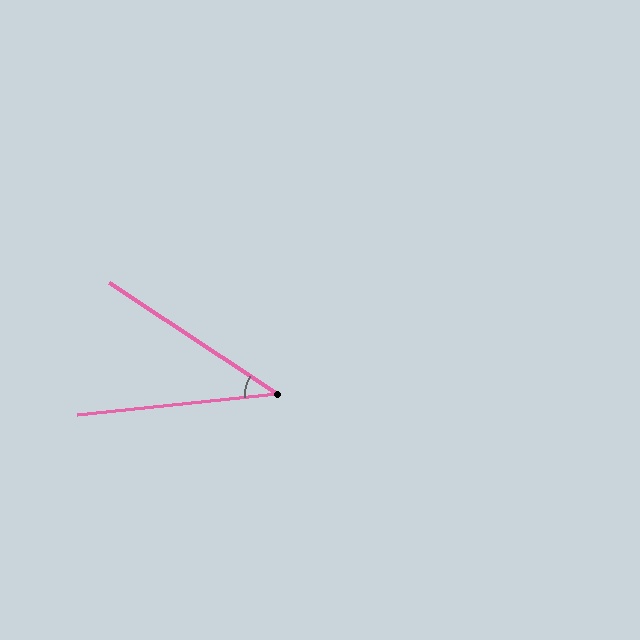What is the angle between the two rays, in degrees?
Approximately 40 degrees.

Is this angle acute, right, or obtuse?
It is acute.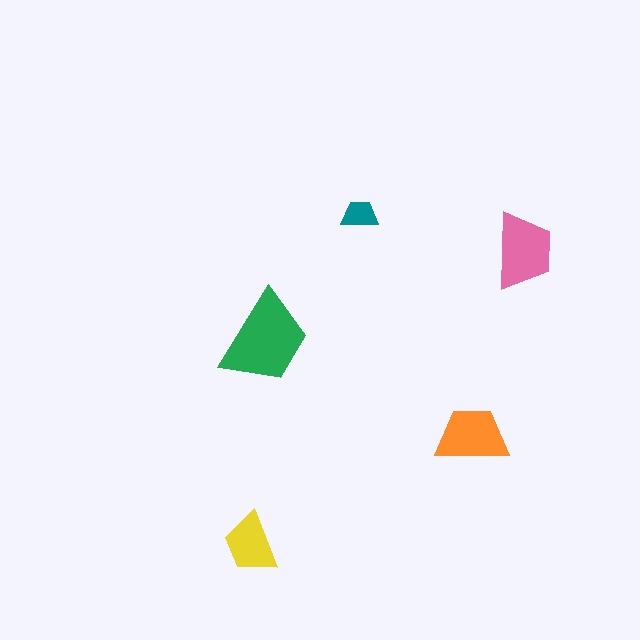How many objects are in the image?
There are 5 objects in the image.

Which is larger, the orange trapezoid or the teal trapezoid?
The orange one.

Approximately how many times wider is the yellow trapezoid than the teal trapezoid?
About 1.5 times wider.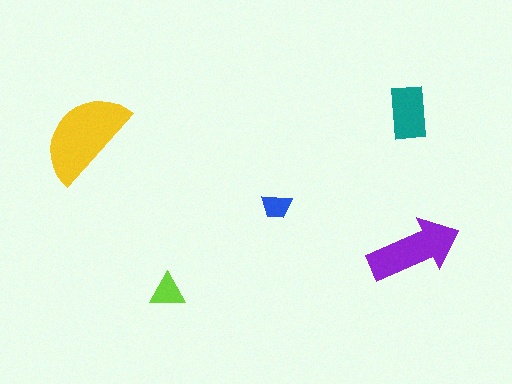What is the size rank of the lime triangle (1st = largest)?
4th.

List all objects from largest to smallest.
The yellow semicircle, the purple arrow, the teal rectangle, the lime triangle, the blue trapezoid.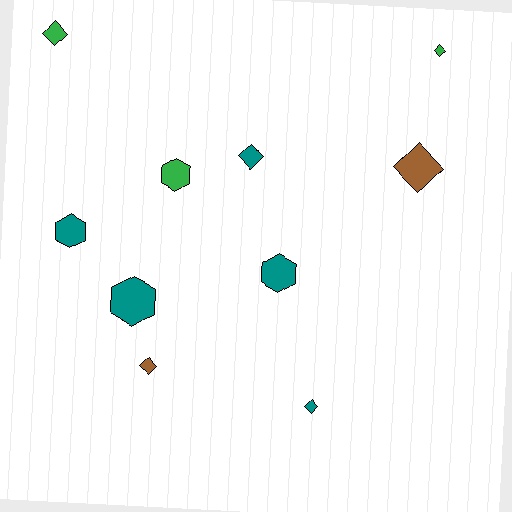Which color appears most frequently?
Teal, with 5 objects.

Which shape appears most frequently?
Diamond, with 6 objects.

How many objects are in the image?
There are 10 objects.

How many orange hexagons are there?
There are no orange hexagons.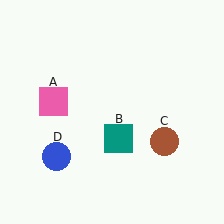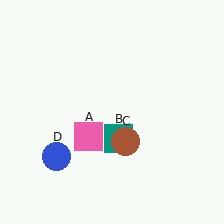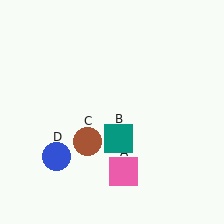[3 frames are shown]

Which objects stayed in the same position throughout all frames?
Teal square (object B) and blue circle (object D) remained stationary.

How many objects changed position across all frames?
2 objects changed position: pink square (object A), brown circle (object C).